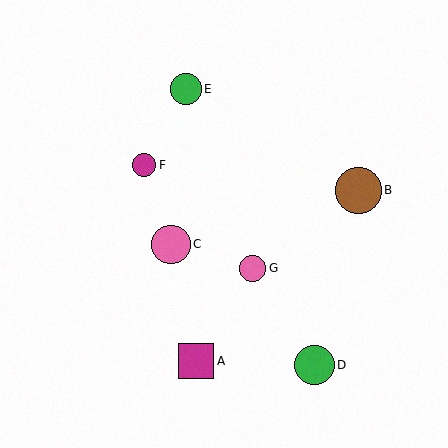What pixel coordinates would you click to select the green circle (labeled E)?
Click at (186, 89) to select the green circle E.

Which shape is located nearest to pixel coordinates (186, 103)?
The green circle (labeled E) at (186, 89) is nearest to that location.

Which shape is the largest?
The brown circle (labeled B) is the largest.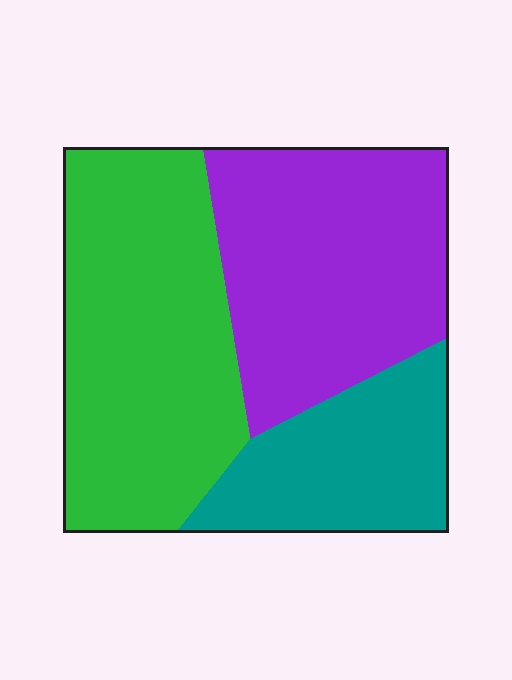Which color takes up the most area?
Green, at roughly 40%.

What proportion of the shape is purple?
Purple covers 37% of the shape.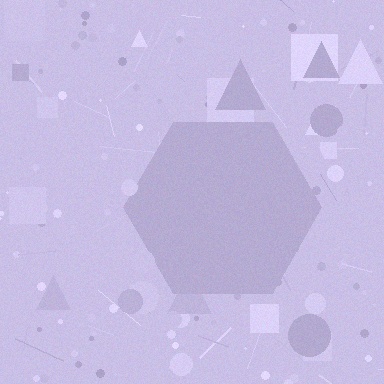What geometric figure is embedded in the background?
A hexagon is embedded in the background.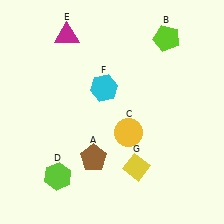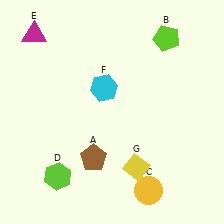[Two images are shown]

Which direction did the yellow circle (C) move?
The yellow circle (C) moved down.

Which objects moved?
The objects that moved are: the yellow circle (C), the magenta triangle (E).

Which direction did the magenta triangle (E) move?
The magenta triangle (E) moved left.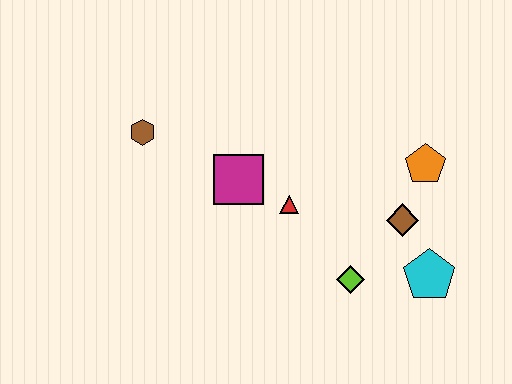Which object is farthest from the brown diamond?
The brown hexagon is farthest from the brown diamond.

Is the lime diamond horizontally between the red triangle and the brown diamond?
Yes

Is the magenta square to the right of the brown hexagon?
Yes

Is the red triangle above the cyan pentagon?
Yes